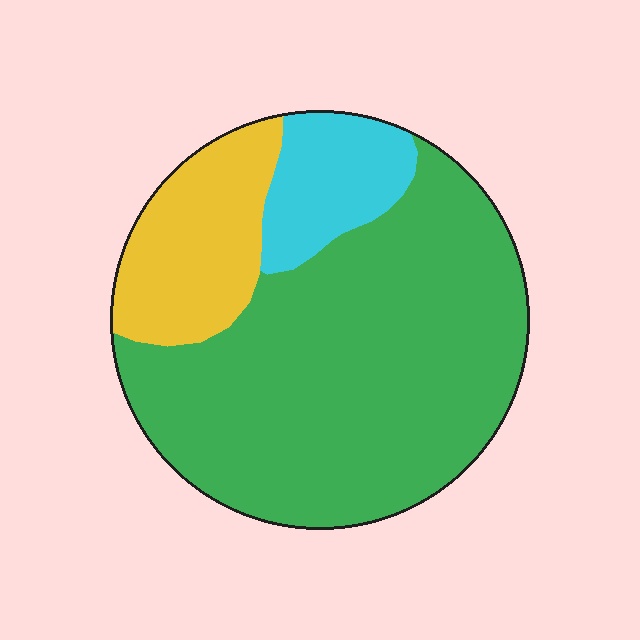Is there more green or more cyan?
Green.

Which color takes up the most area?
Green, at roughly 70%.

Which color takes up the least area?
Cyan, at roughly 15%.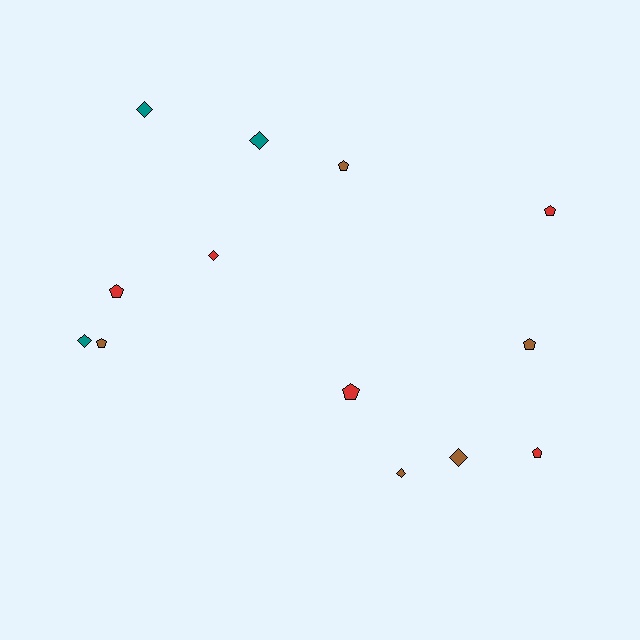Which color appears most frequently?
Brown, with 5 objects.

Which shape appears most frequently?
Pentagon, with 7 objects.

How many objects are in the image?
There are 13 objects.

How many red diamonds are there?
There is 1 red diamond.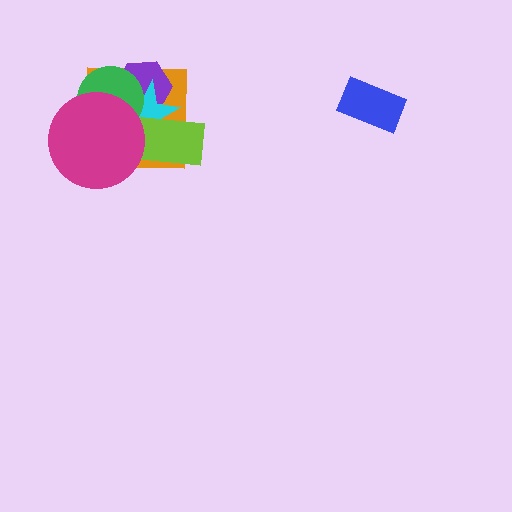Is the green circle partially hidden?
Yes, it is partially covered by another shape.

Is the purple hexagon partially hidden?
Yes, it is partially covered by another shape.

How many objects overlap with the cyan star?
5 objects overlap with the cyan star.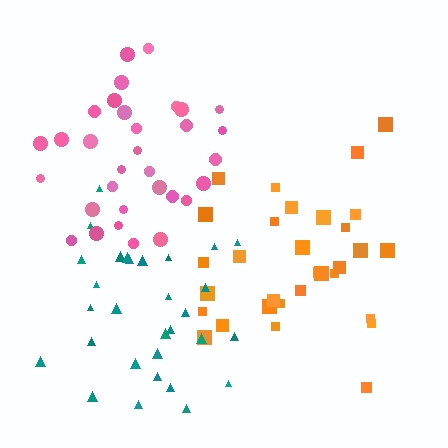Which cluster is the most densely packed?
Pink.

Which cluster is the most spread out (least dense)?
Teal.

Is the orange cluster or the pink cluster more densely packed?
Pink.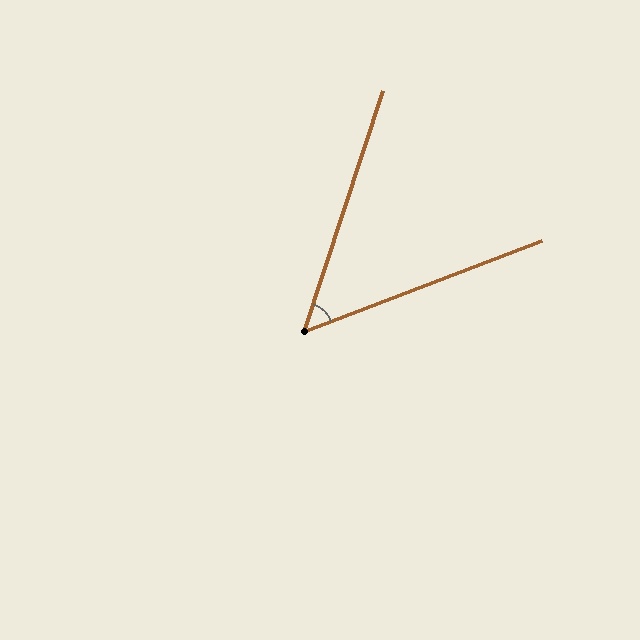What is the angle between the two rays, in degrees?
Approximately 51 degrees.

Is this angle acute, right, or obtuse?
It is acute.